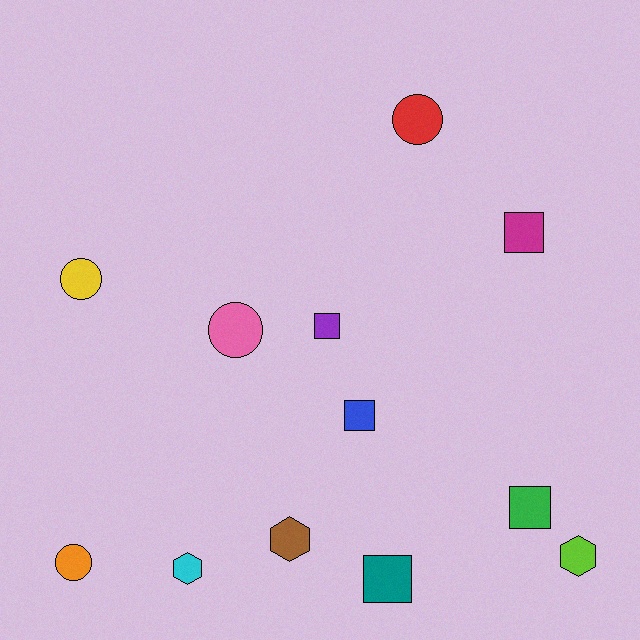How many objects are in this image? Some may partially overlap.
There are 12 objects.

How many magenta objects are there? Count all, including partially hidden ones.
There is 1 magenta object.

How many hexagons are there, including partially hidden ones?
There are 3 hexagons.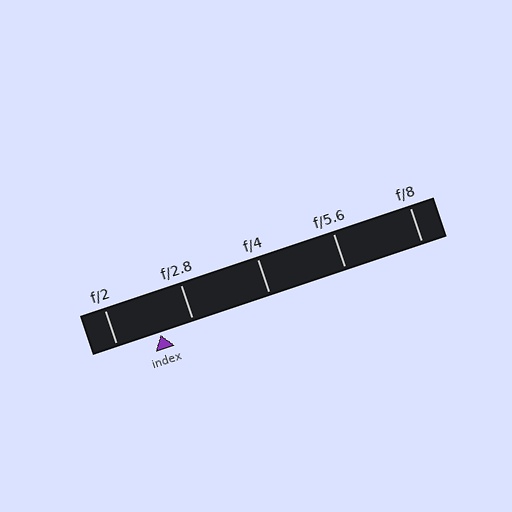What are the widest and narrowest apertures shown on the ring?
The widest aperture shown is f/2 and the narrowest is f/8.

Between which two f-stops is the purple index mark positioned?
The index mark is between f/2 and f/2.8.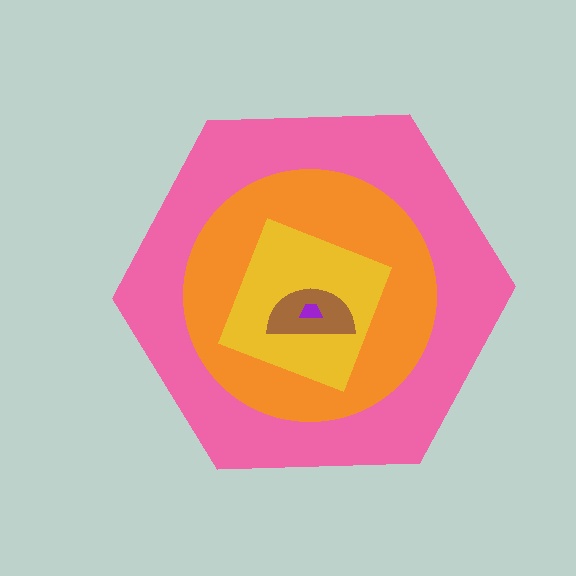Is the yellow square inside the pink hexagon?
Yes.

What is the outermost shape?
The pink hexagon.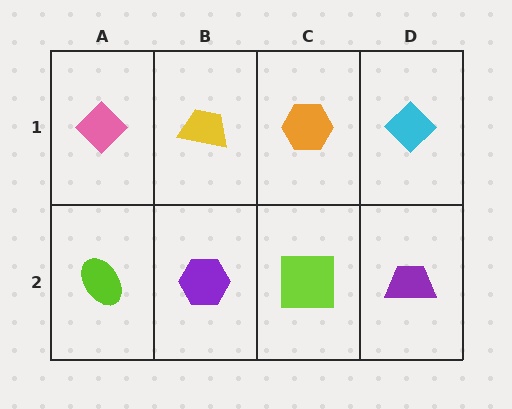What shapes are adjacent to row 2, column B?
A yellow trapezoid (row 1, column B), a lime ellipse (row 2, column A), a lime square (row 2, column C).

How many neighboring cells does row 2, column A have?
2.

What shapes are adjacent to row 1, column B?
A purple hexagon (row 2, column B), a pink diamond (row 1, column A), an orange hexagon (row 1, column C).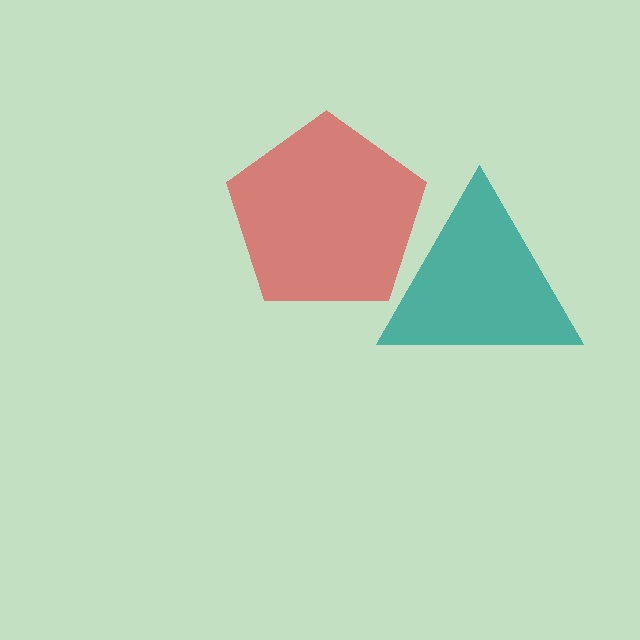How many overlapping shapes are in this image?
There are 2 overlapping shapes in the image.